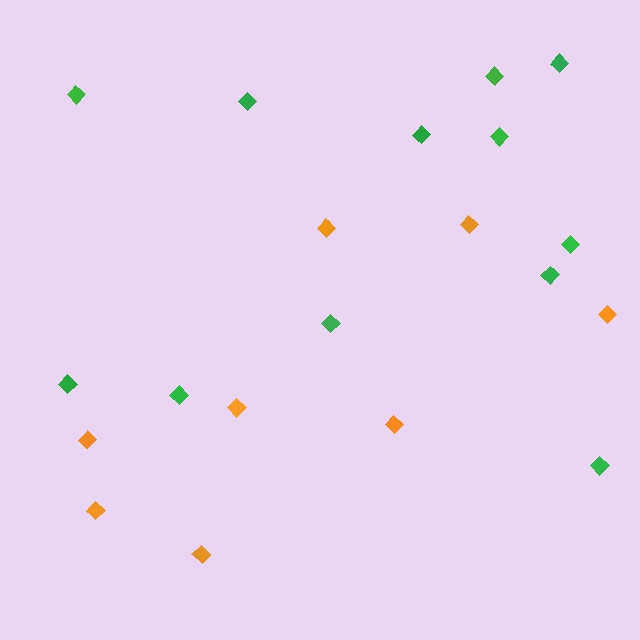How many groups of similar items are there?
There are 2 groups: one group of orange diamonds (8) and one group of green diamonds (12).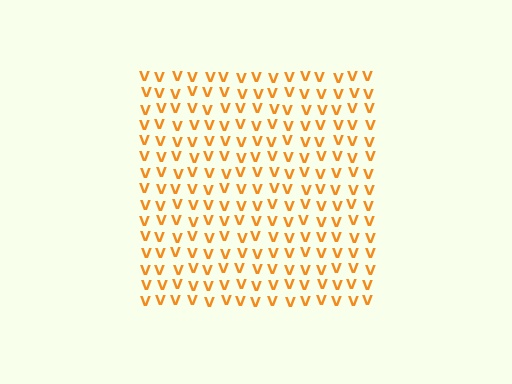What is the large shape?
The large shape is a square.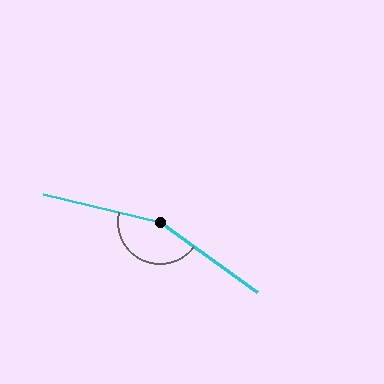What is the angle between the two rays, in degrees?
Approximately 157 degrees.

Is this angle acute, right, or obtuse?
It is obtuse.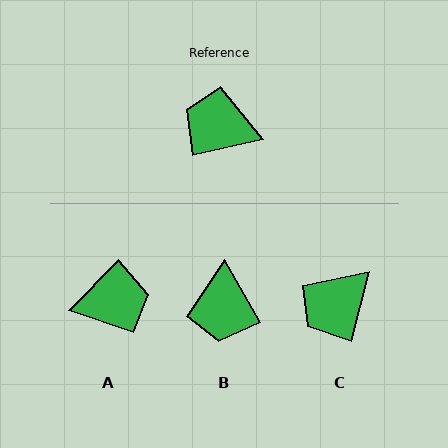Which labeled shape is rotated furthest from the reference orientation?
A, about 147 degrees away.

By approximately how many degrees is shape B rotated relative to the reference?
Approximately 107 degrees counter-clockwise.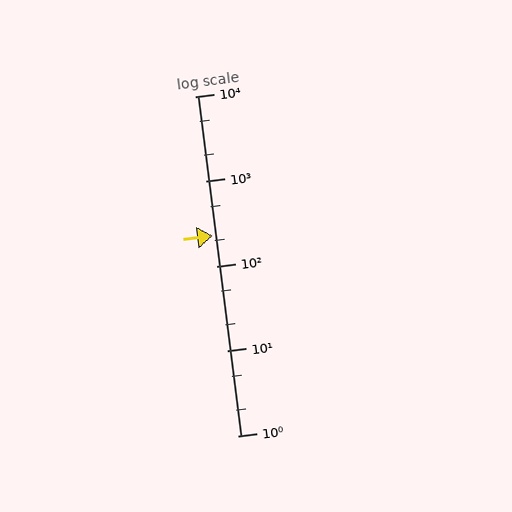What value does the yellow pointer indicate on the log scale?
The pointer indicates approximately 230.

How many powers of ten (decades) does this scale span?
The scale spans 4 decades, from 1 to 10000.